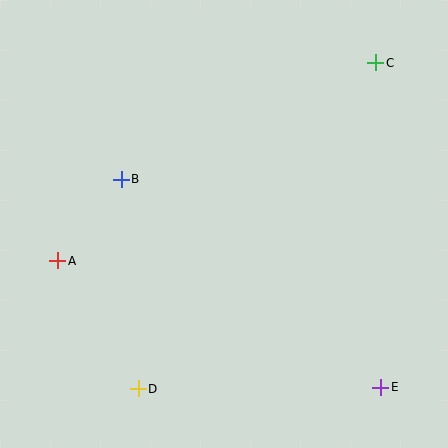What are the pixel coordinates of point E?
Point E is at (381, 387).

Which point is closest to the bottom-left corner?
Point D is closest to the bottom-left corner.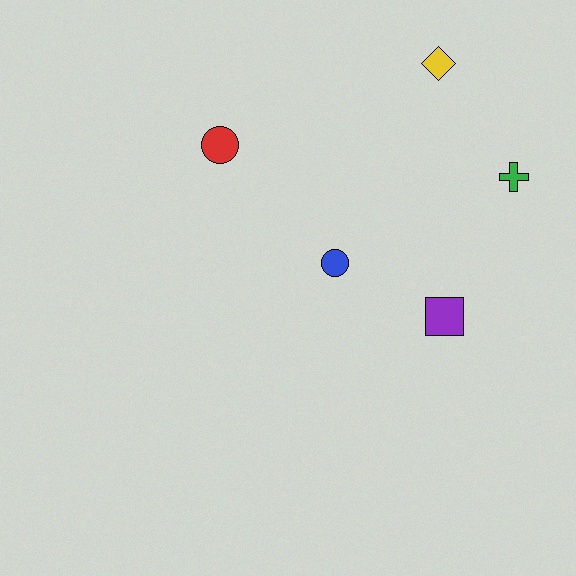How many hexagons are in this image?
There are no hexagons.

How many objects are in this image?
There are 5 objects.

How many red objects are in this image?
There is 1 red object.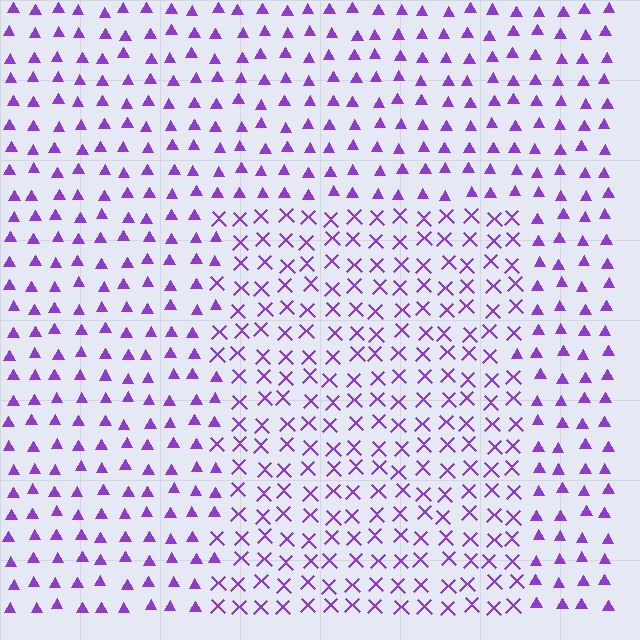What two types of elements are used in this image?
The image uses X marks inside the rectangle region and triangles outside it.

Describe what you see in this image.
The image is filled with small purple elements arranged in a uniform grid. A rectangle-shaped region contains X marks, while the surrounding area contains triangles. The boundary is defined purely by the change in element shape.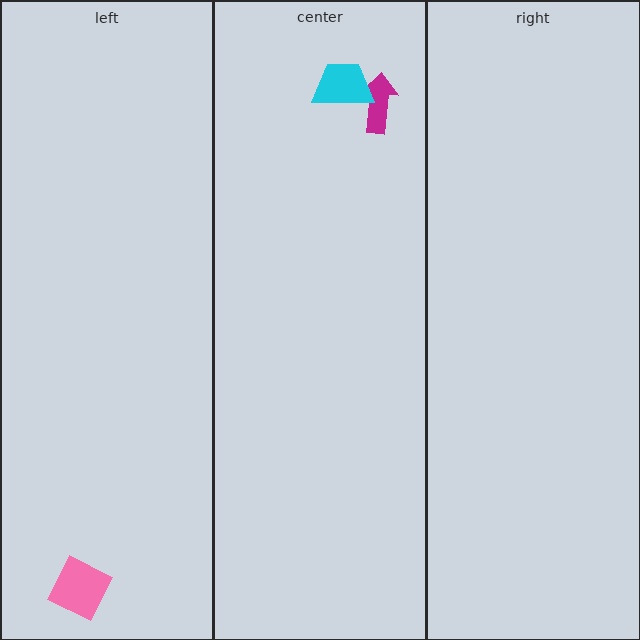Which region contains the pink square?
The left region.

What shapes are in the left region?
The pink square.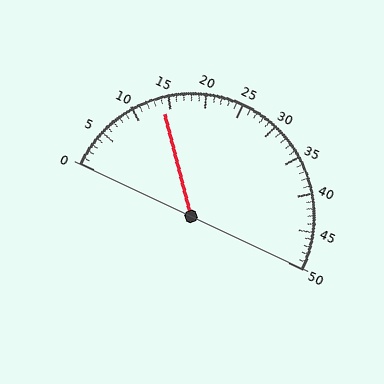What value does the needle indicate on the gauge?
The needle indicates approximately 14.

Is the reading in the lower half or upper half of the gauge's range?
The reading is in the lower half of the range (0 to 50).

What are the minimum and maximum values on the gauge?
The gauge ranges from 0 to 50.